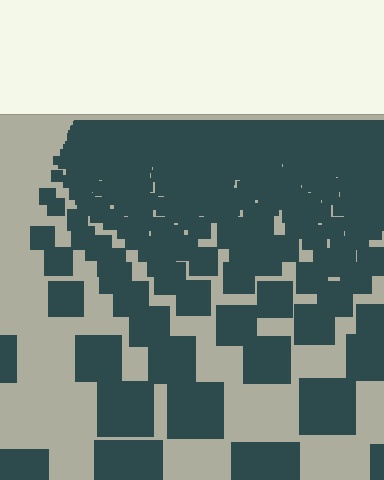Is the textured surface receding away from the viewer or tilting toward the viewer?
The surface is receding away from the viewer. Texture elements get smaller and denser toward the top.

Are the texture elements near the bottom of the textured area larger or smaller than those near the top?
Larger. Near the bottom, elements are closer to the viewer and appear at a bigger on-screen size.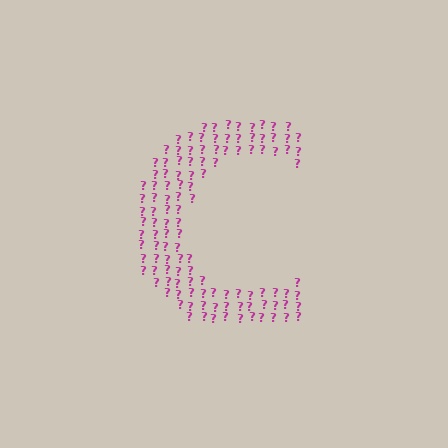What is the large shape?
The large shape is the letter C.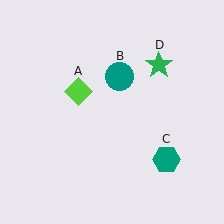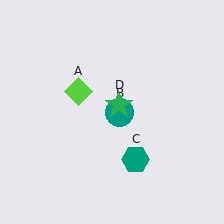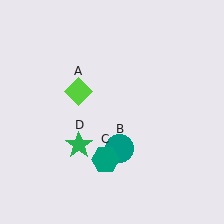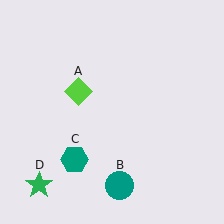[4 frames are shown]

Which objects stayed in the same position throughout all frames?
Lime diamond (object A) remained stationary.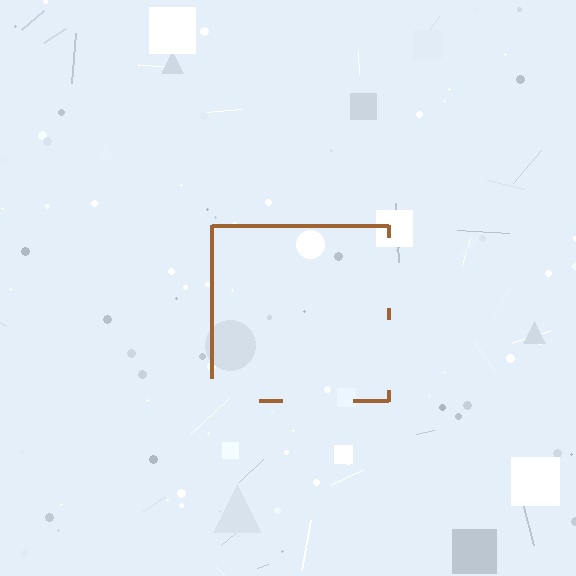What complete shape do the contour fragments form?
The contour fragments form a square.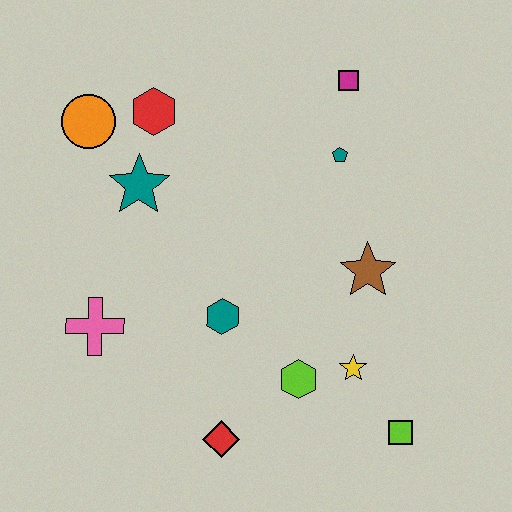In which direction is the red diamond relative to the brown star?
The red diamond is below the brown star.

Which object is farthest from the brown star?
The orange circle is farthest from the brown star.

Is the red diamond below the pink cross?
Yes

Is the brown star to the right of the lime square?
No